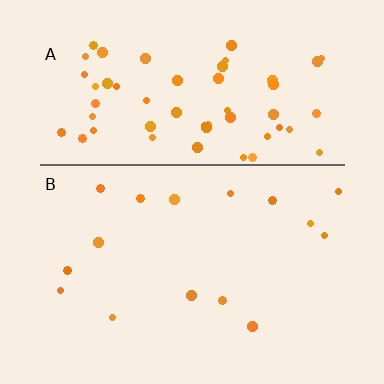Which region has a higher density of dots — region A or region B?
A (the top).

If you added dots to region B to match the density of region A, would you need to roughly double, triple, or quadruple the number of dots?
Approximately quadruple.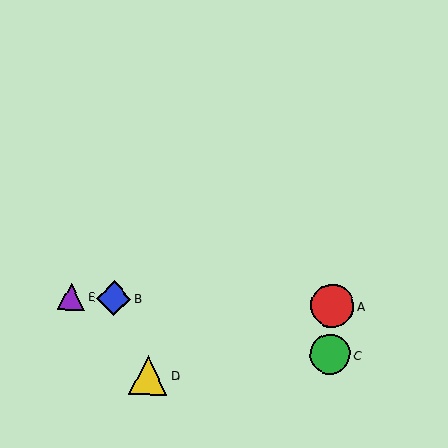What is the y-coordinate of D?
Object D is at y≈375.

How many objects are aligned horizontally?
3 objects (A, B, E) are aligned horizontally.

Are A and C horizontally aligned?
No, A is at y≈306 and C is at y≈354.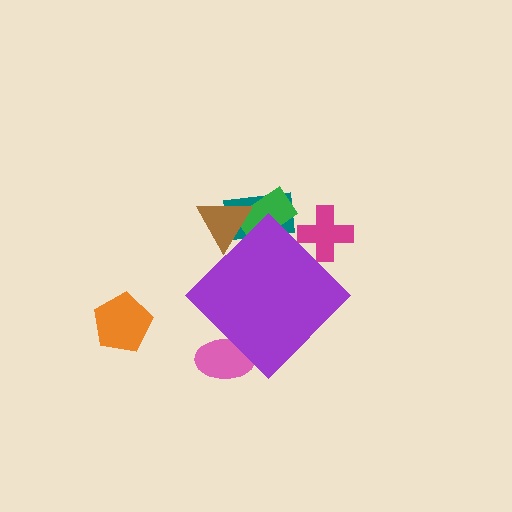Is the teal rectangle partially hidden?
Yes, the teal rectangle is partially hidden behind the purple diamond.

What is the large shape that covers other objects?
A purple diamond.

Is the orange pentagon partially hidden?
No, the orange pentagon is fully visible.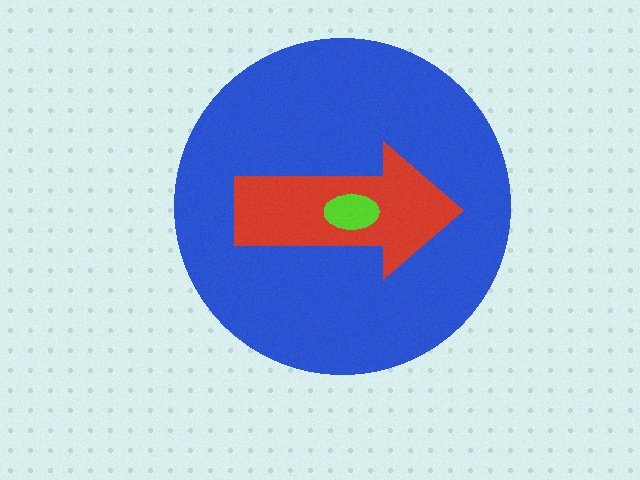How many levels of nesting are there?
3.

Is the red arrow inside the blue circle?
Yes.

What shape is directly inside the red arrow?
The lime ellipse.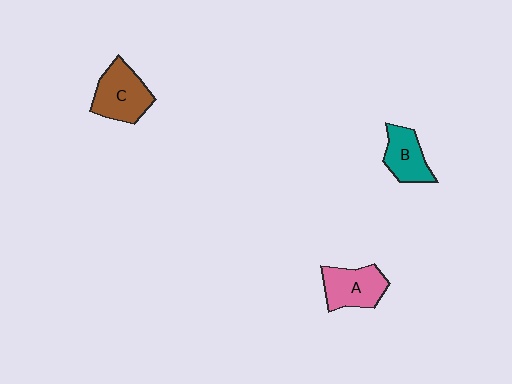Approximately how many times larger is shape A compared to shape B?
Approximately 1.2 times.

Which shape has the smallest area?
Shape B (teal).